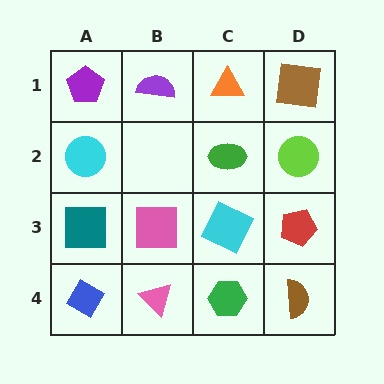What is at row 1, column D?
A brown square.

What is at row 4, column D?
A brown semicircle.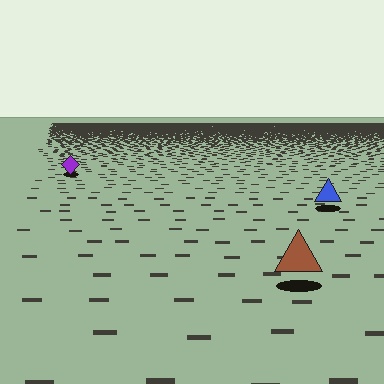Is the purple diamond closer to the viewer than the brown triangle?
No. The brown triangle is closer — you can tell from the texture gradient: the ground texture is coarser near it.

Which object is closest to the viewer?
The brown triangle is closest. The texture marks near it are larger and more spread out.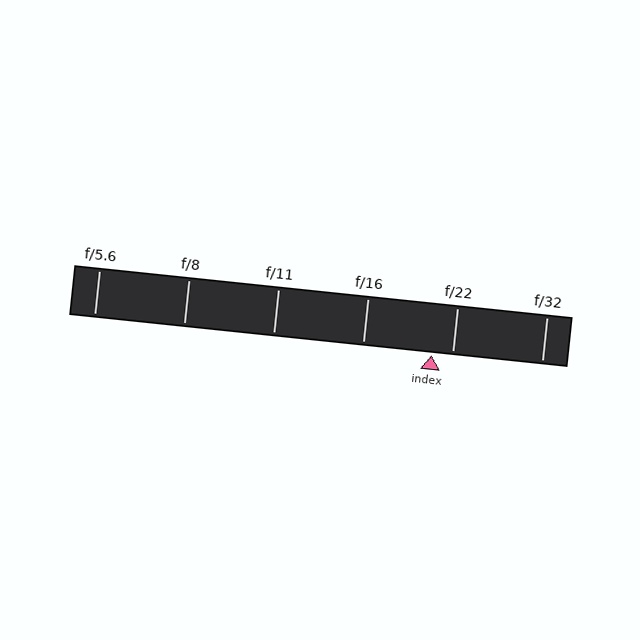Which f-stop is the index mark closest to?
The index mark is closest to f/22.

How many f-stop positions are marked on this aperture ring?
There are 6 f-stop positions marked.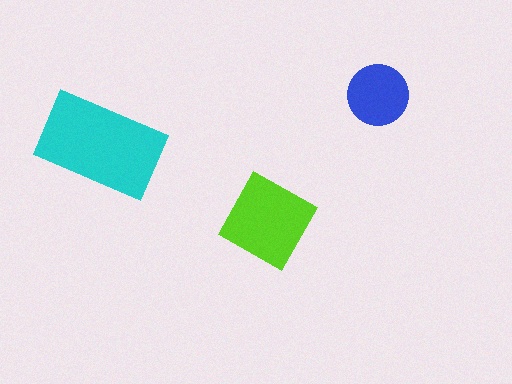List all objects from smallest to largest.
The blue circle, the lime diamond, the cyan rectangle.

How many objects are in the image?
There are 3 objects in the image.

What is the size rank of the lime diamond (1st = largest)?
2nd.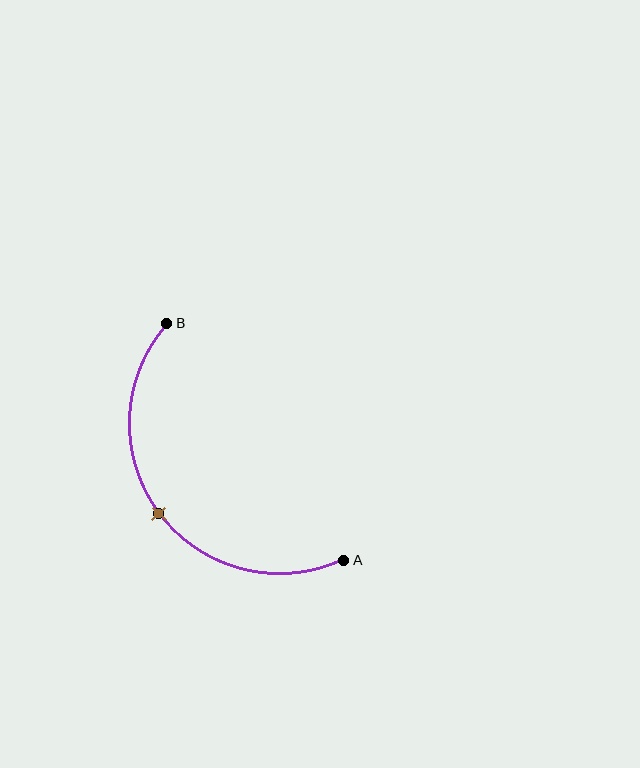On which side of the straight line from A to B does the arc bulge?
The arc bulges below and to the left of the straight line connecting A and B.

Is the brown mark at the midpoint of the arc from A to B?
Yes. The brown mark lies on the arc at equal arc-length from both A and B — it is the arc midpoint.